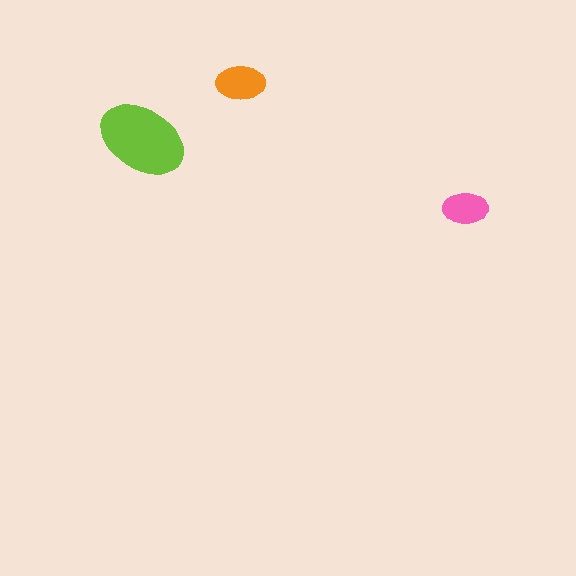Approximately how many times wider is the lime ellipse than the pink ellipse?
About 2 times wider.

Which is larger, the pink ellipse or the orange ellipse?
The orange one.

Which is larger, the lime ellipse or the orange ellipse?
The lime one.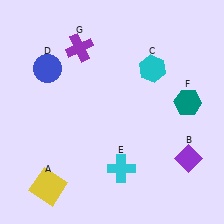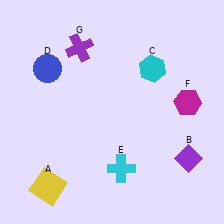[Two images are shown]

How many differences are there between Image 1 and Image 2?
There is 1 difference between the two images.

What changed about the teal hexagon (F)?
In Image 1, F is teal. In Image 2, it changed to magenta.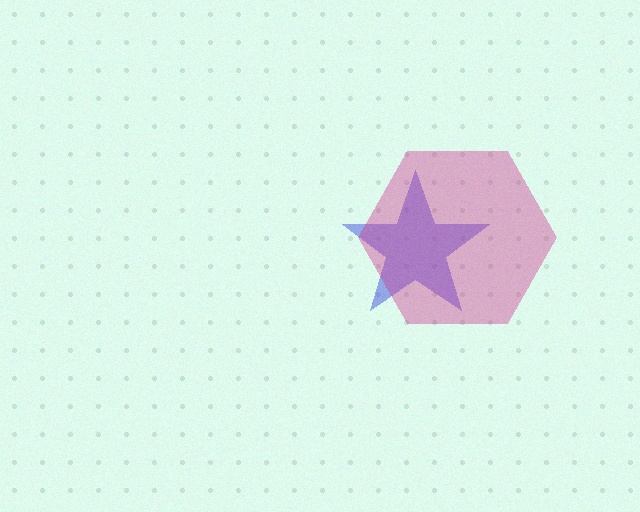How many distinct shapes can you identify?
There are 2 distinct shapes: a blue star, a magenta hexagon.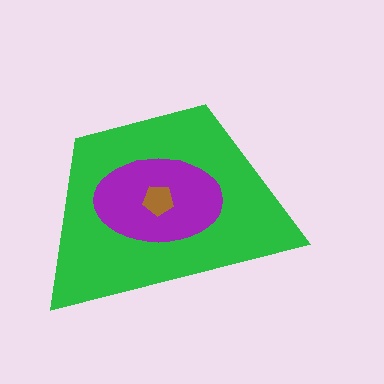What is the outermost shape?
The green trapezoid.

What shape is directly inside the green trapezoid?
The purple ellipse.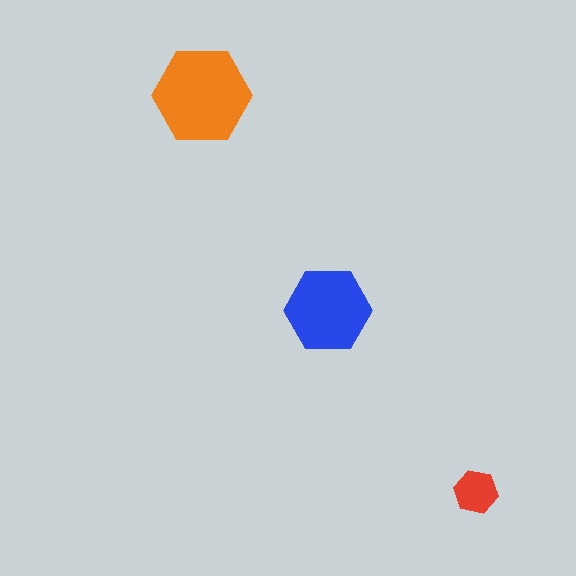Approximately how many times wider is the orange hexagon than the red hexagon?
About 2 times wider.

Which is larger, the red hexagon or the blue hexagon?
The blue one.